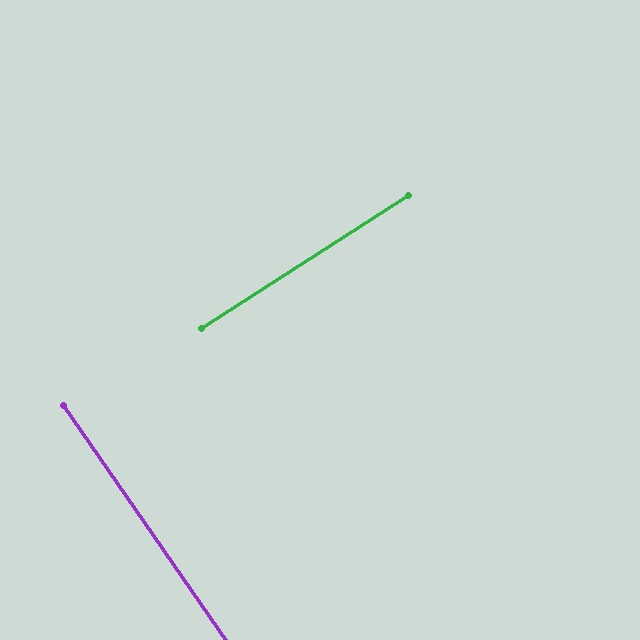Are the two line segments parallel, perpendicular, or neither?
Perpendicular — they meet at approximately 88°.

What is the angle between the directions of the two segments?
Approximately 88 degrees.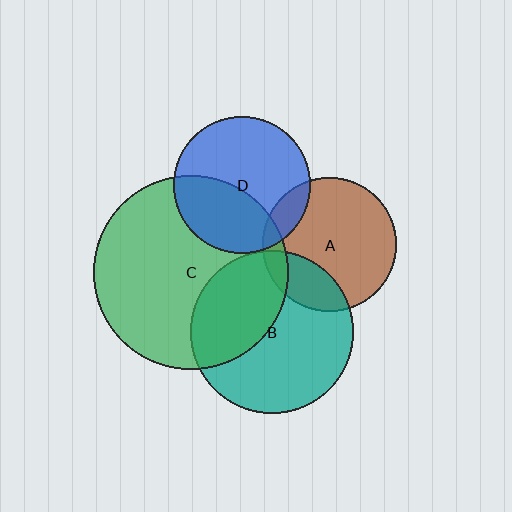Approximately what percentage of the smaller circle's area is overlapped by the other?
Approximately 40%.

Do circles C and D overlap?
Yes.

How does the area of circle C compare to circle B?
Approximately 1.4 times.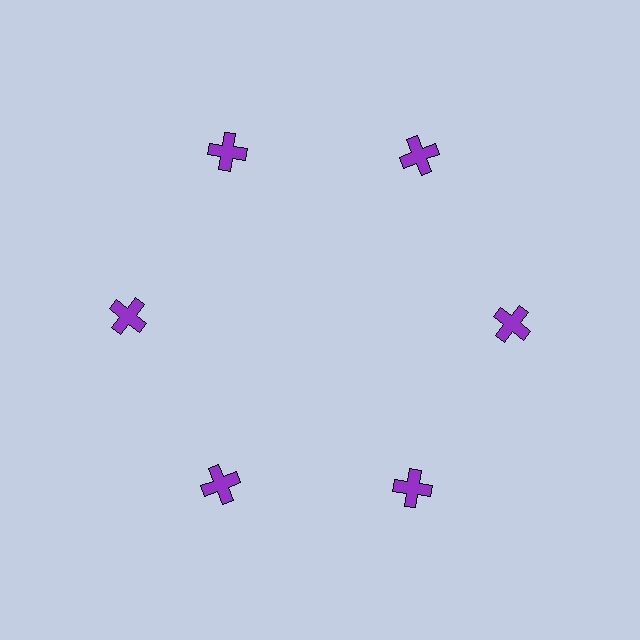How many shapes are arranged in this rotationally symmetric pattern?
There are 6 shapes, arranged in 6 groups of 1.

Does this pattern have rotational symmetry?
Yes, this pattern has 6-fold rotational symmetry. It looks the same after rotating 60 degrees around the center.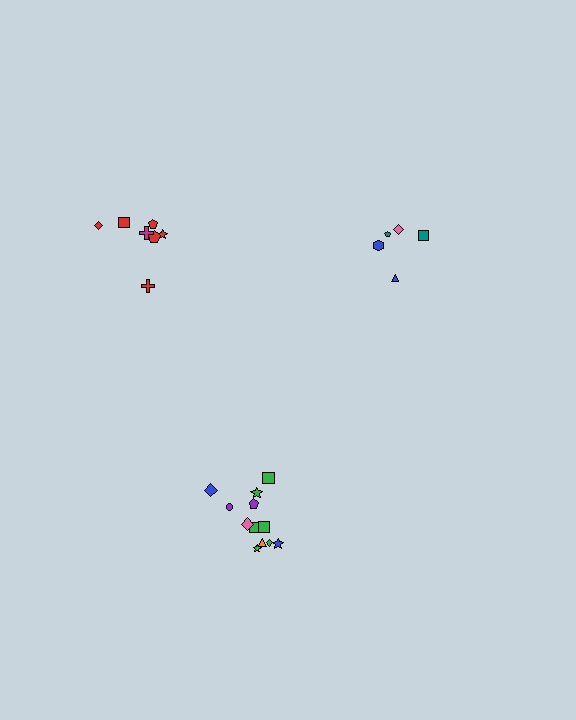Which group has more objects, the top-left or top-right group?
The top-left group.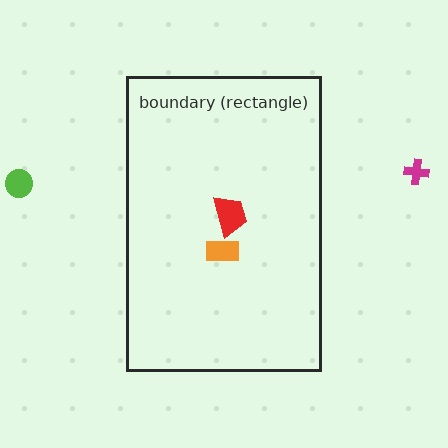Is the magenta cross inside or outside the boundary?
Outside.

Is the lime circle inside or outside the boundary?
Outside.